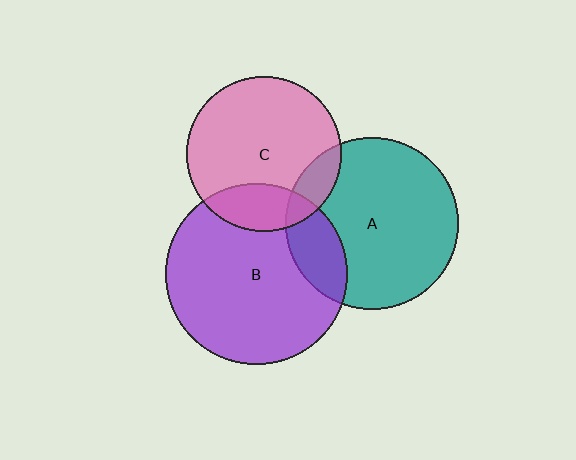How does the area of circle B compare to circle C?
Approximately 1.4 times.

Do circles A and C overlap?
Yes.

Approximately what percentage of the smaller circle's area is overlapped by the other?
Approximately 15%.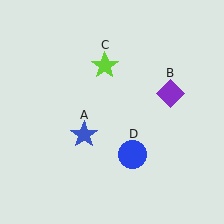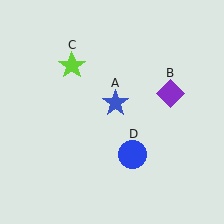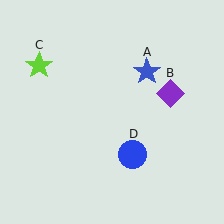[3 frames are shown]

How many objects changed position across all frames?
2 objects changed position: blue star (object A), lime star (object C).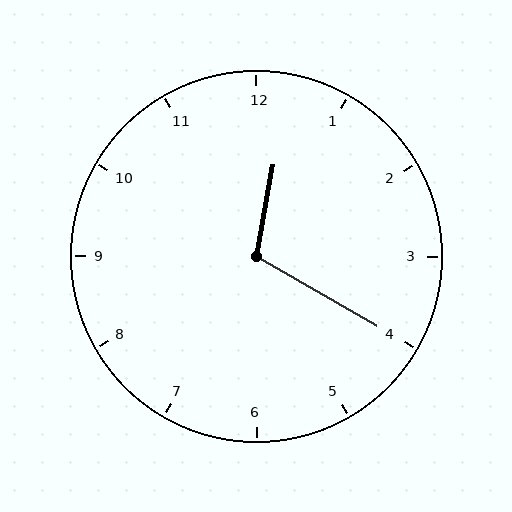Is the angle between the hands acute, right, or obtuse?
It is obtuse.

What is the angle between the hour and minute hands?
Approximately 110 degrees.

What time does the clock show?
12:20.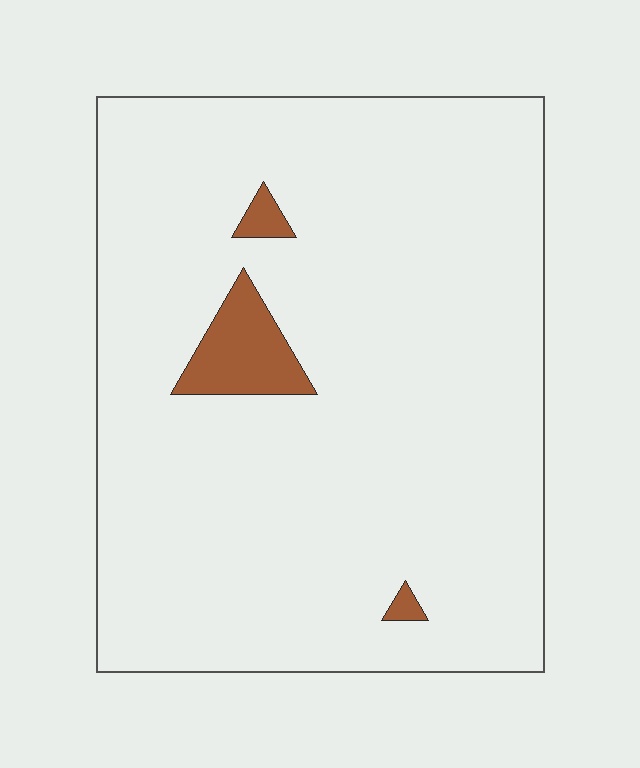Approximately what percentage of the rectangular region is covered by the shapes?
Approximately 5%.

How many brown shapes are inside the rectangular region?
3.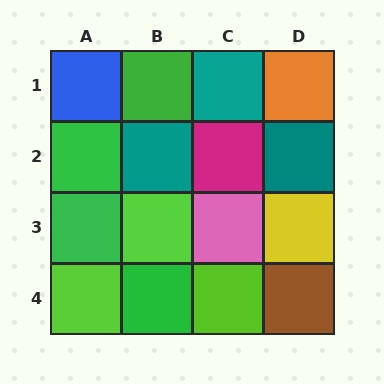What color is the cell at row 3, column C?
Pink.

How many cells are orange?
1 cell is orange.